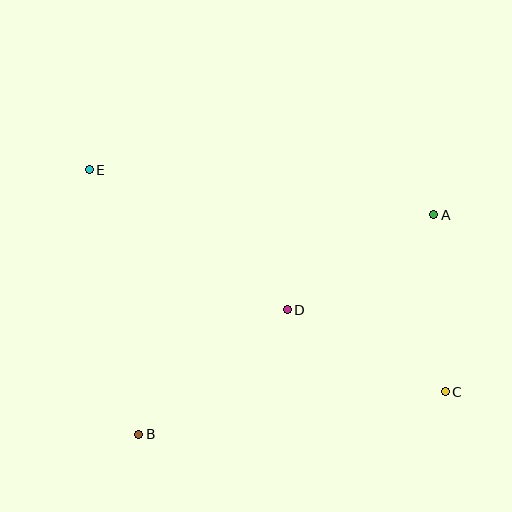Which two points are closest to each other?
Points A and D are closest to each other.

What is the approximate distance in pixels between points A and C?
The distance between A and C is approximately 178 pixels.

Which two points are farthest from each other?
Points C and E are farthest from each other.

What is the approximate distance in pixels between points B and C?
The distance between B and C is approximately 309 pixels.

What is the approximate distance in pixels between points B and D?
The distance between B and D is approximately 194 pixels.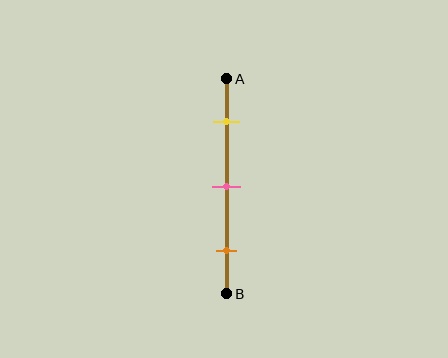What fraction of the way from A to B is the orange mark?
The orange mark is approximately 80% (0.8) of the way from A to B.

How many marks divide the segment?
There are 3 marks dividing the segment.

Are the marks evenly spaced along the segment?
Yes, the marks are approximately evenly spaced.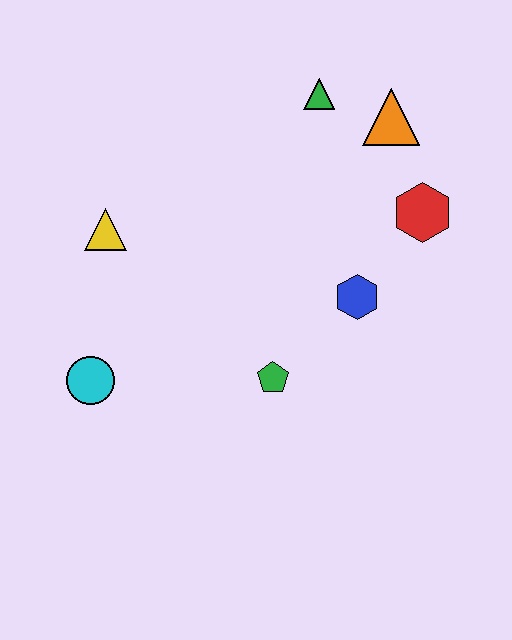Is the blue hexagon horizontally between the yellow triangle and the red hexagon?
Yes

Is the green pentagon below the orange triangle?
Yes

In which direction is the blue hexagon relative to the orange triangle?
The blue hexagon is below the orange triangle.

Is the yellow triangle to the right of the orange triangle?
No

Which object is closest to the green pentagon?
The blue hexagon is closest to the green pentagon.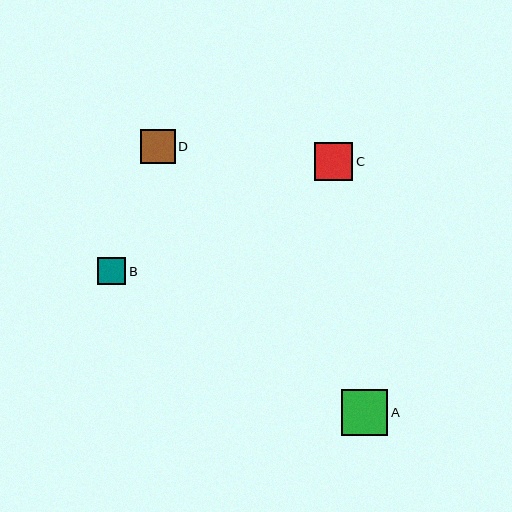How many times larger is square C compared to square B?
Square C is approximately 1.4 times the size of square B.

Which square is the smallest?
Square B is the smallest with a size of approximately 28 pixels.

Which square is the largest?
Square A is the largest with a size of approximately 46 pixels.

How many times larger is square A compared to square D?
Square A is approximately 1.3 times the size of square D.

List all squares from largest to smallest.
From largest to smallest: A, C, D, B.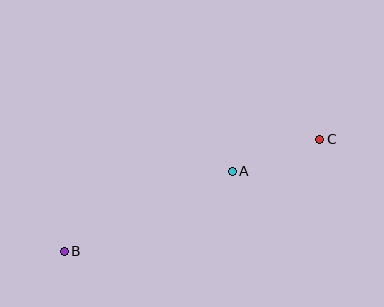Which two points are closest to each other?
Points A and C are closest to each other.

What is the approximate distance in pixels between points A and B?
The distance between A and B is approximately 186 pixels.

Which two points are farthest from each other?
Points B and C are farthest from each other.